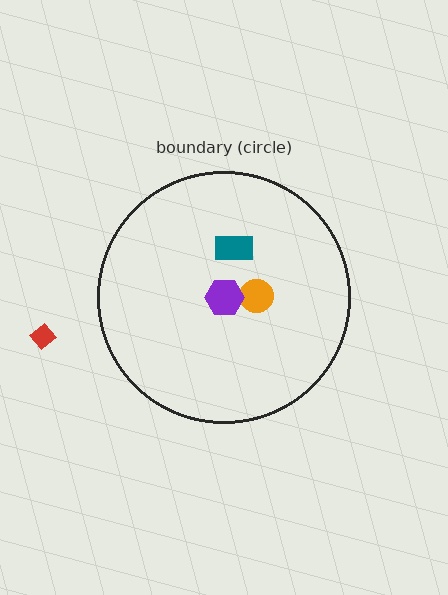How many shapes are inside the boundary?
3 inside, 1 outside.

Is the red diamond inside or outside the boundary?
Outside.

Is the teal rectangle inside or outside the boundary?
Inside.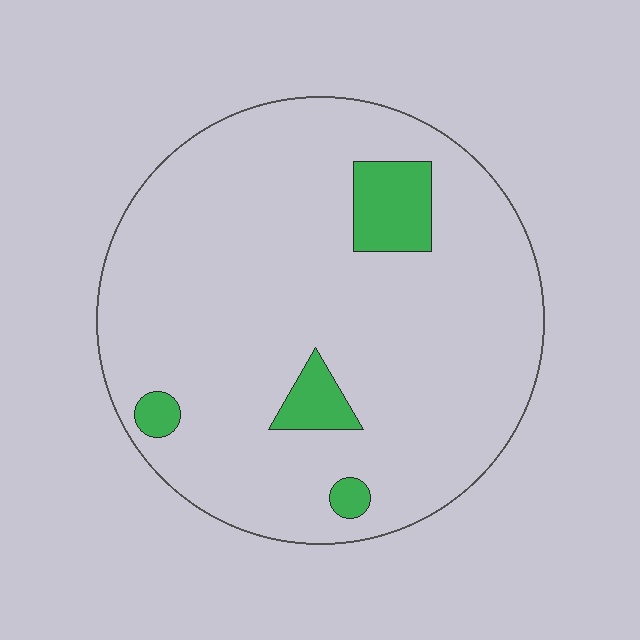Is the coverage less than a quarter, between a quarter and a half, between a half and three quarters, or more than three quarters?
Less than a quarter.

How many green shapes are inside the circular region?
4.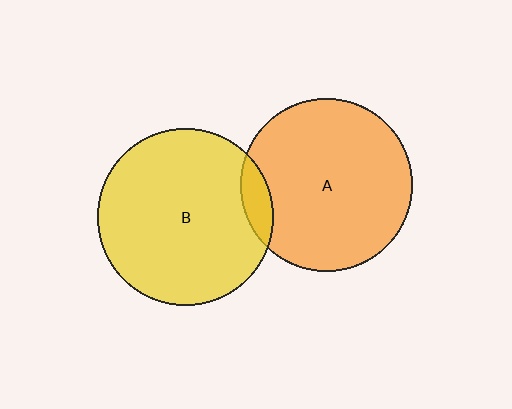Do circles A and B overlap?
Yes.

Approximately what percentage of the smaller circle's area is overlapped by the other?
Approximately 10%.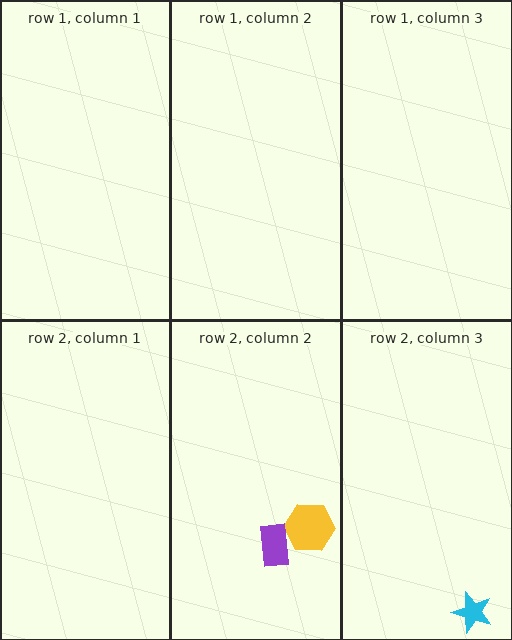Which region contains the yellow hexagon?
The row 2, column 2 region.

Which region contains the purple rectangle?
The row 2, column 2 region.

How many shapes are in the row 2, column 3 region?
1.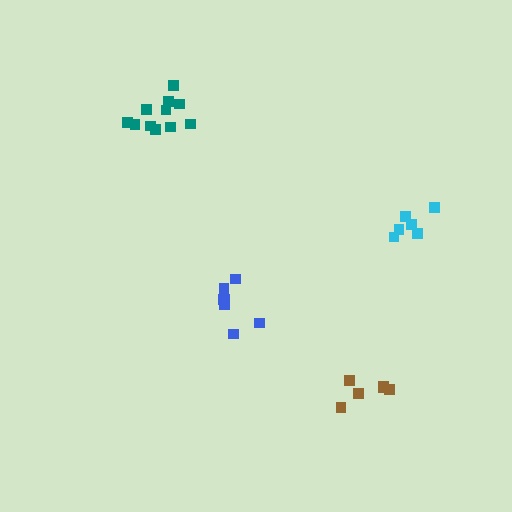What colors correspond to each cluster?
The clusters are colored: teal, brown, cyan, blue.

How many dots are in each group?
Group 1: 11 dots, Group 2: 6 dots, Group 3: 6 dots, Group 4: 7 dots (30 total).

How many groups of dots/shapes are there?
There are 4 groups.